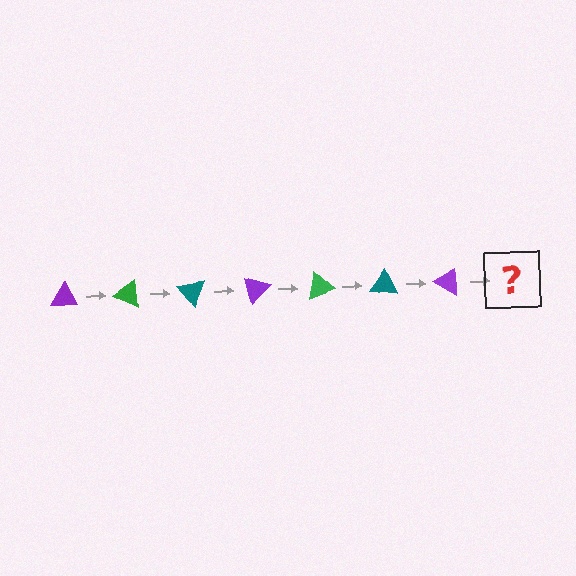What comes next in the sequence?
The next element should be a green triangle, rotated 175 degrees from the start.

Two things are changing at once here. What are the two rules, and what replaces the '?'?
The two rules are that it rotates 25 degrees each step and the color cycles through purple, green, and teal. The '?' should be a green triangle, rotated 175 degrees from the start.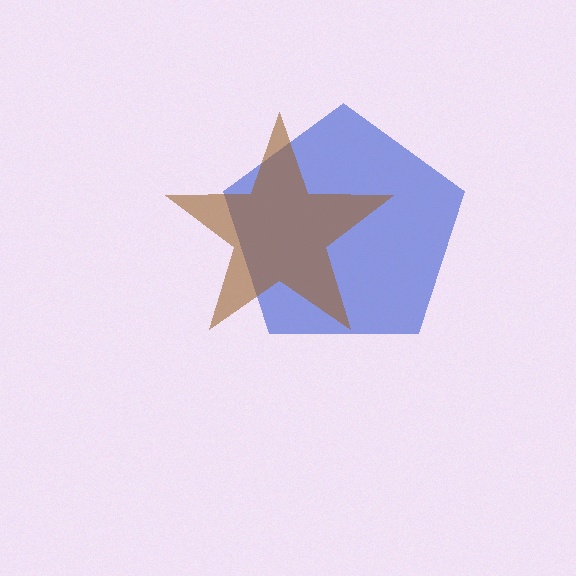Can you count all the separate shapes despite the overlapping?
Yes, there are 2 separate shapes.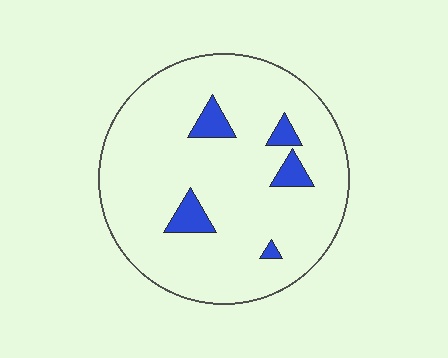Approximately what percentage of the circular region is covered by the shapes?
Approximately 10%.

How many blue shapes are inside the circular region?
5.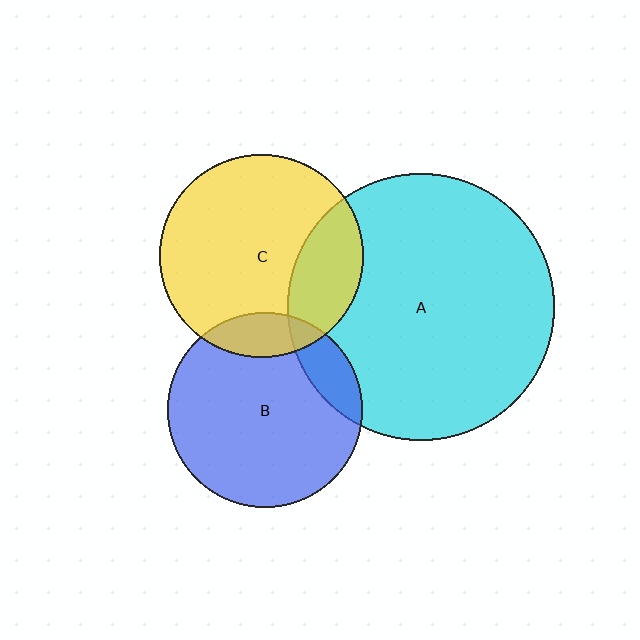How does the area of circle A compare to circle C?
Approximately 1.7 times.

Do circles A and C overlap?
Yes.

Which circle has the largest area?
Circle A (cyan).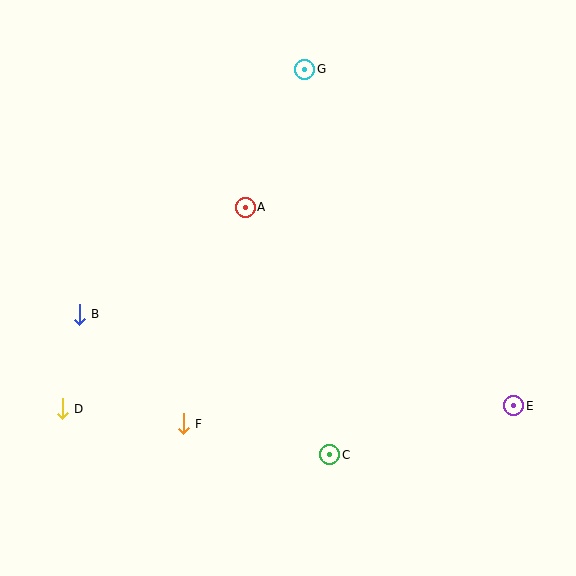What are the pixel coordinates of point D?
Point D is at (62, 409).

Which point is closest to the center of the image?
Point A at (245, 207) is closest to the center.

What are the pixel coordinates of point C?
Point C is at (330, 455).